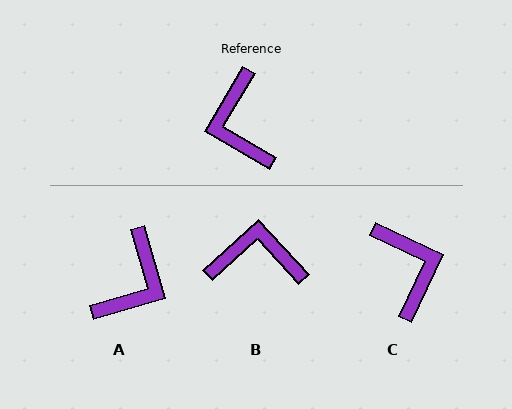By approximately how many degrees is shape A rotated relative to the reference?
Approximately 137 degrees counter-clockwise.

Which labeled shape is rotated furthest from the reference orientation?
C, about 174 degrees away.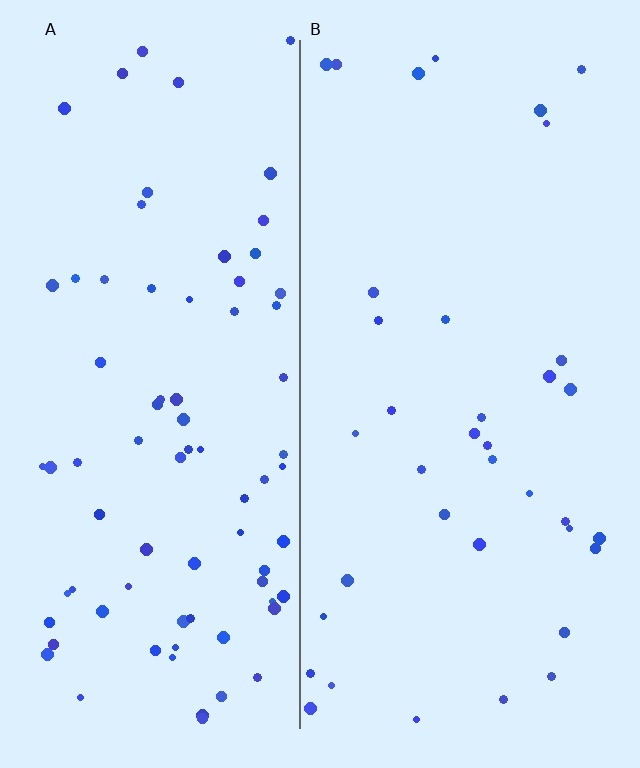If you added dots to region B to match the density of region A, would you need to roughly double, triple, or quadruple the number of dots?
Approximately double.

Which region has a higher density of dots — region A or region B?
A (the left).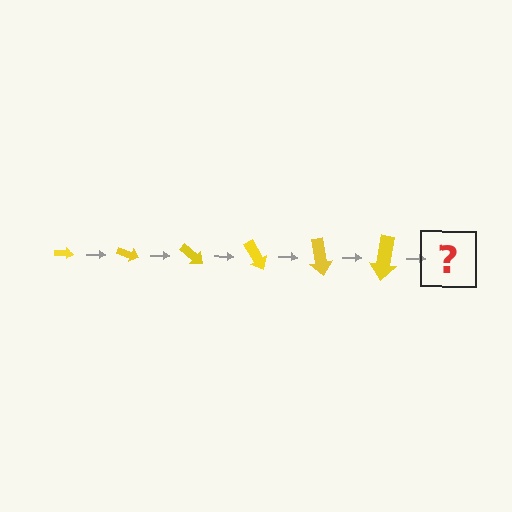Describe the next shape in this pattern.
It should be an arrow, larger than the previous one and rotated 120 degrees from the start.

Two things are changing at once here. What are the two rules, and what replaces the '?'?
The two rules are that the arrow grows larger each step and it rotates 20 degrees each step. The '?' should be an arrow, larger than the previous one and rotated 120 degrees from the start.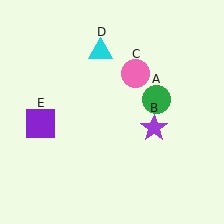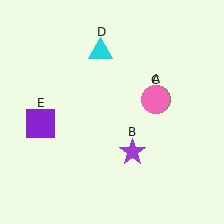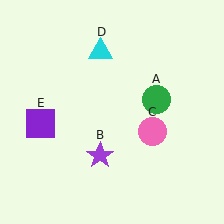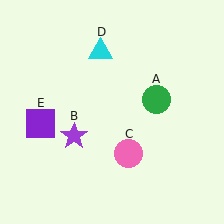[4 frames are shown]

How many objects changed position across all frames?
2 objects changed position: purple star (object B), pink circle (object C).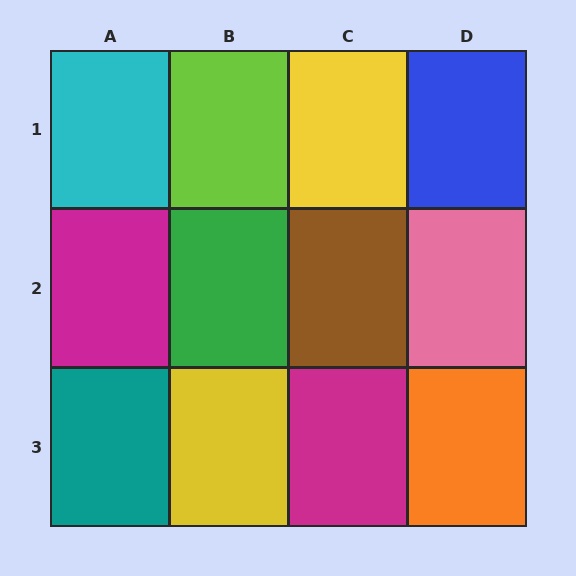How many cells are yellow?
2 cells are yellow.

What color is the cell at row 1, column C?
Yellow.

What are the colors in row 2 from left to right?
Magenta, green, brown, pink.